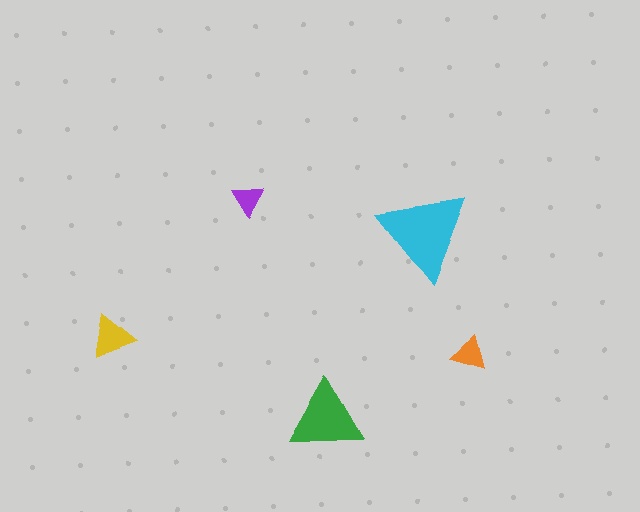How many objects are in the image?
There are 5 objects in the image.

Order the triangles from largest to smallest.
the cyan one, the green one, the yellow one, the orange one, the purple one.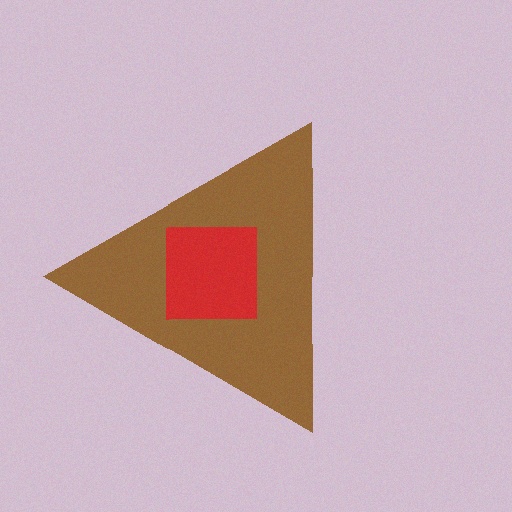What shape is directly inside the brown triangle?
The red square.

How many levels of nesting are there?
2.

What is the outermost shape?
The brown triangle.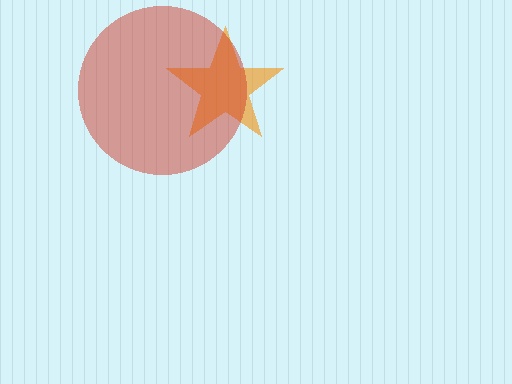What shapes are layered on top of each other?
The layered shapes are: an orange star, a red circle.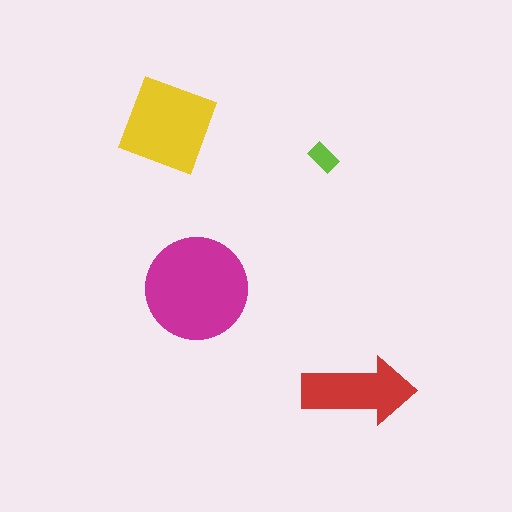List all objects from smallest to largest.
The lime rectangle, the red arrow, the yellow square, the magenta circle.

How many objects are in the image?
There are 4 objects in the image.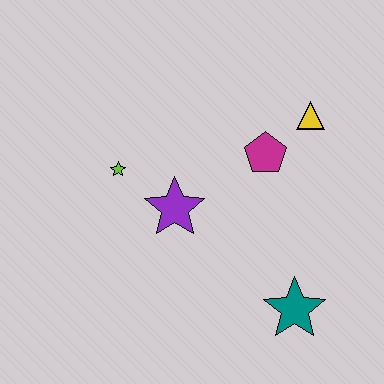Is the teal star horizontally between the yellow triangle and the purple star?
Yes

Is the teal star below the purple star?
Yes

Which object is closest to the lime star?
The purple star is closest to the lime star.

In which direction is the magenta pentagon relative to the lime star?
The magenta pentagon is to the right of the lime star.